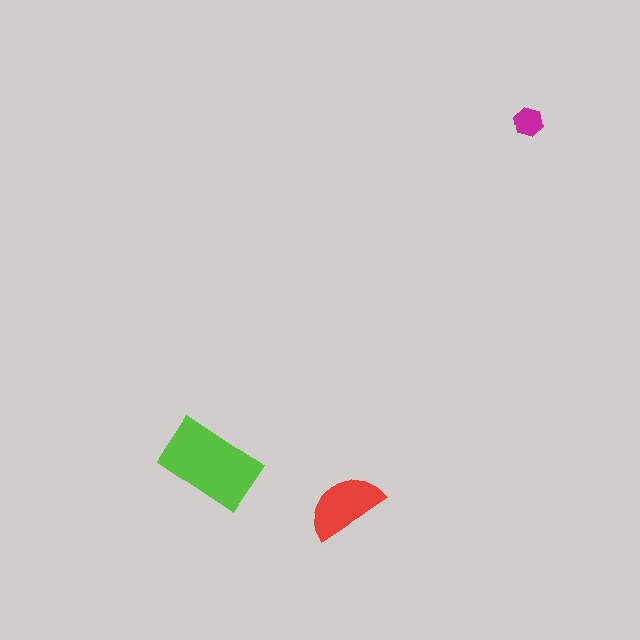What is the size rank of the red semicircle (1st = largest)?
2nd.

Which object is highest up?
The magenta hexagon is topmost.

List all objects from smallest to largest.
The magenta hexagon, the red semicircle, the lime rectangle.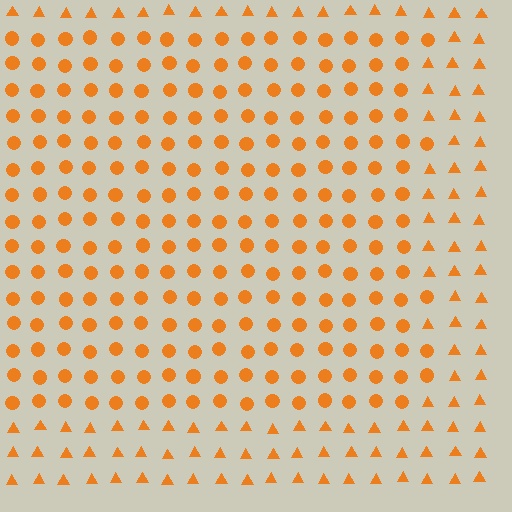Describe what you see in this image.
The image is filled with small orange elements arranged in a uniform grid. A rectangle-shaped region contains circles, while the surrounding area contains triangles. The boundary is defined purely by the change in element shape.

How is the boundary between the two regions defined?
The boundary is defined by a change in element shape: circles inside vs. triangles outside. All elements share the same color and spacing.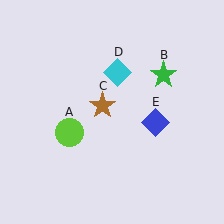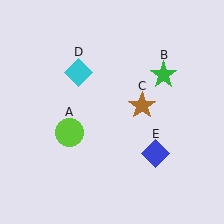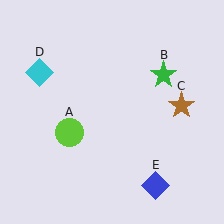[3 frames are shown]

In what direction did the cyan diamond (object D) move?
The cyan diamond (object D) moved left.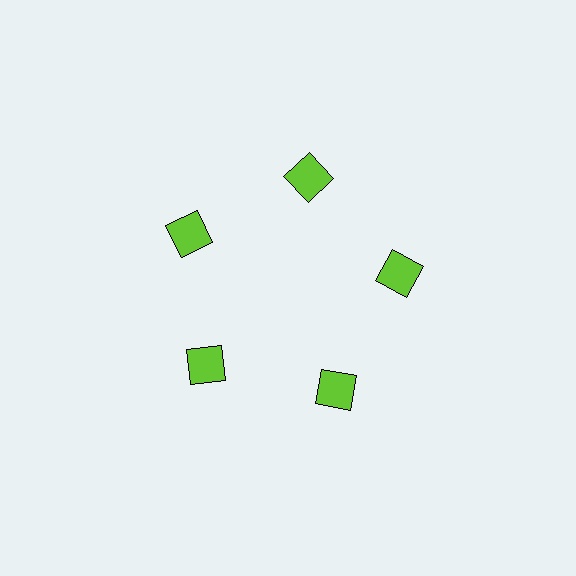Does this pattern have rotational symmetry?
Yes, this pattern has 5-fold rotational symmetry. It looks the same after rotating 72 degrees around the center.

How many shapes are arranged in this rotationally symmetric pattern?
There are 5 shapes, arranged in 5 groups of 1.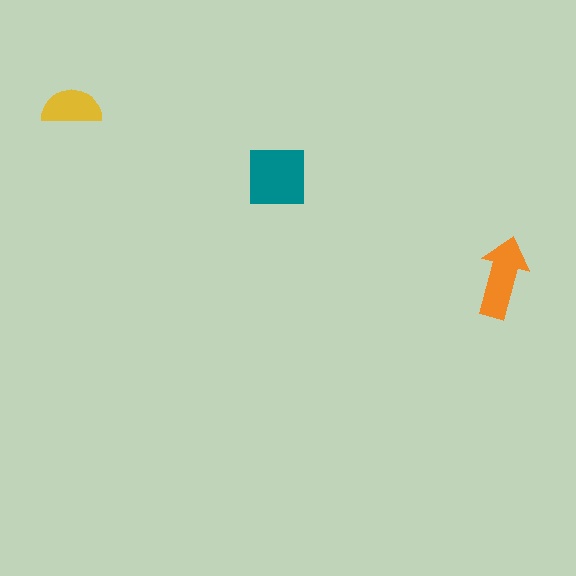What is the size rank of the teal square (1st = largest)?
1st.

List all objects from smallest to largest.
The yellow semicircle, the orange arrow, the teal square.